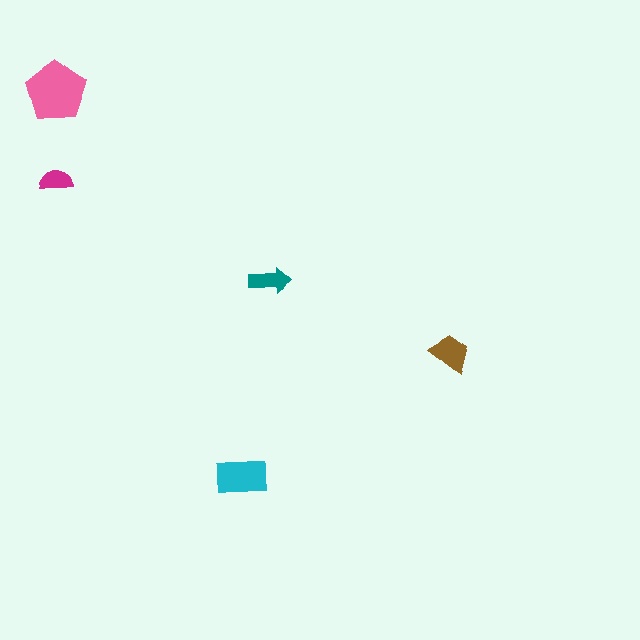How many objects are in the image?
There are 5 objects in the image.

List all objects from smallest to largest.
The magenta semicircle, the teal arrow, the brown trapezoid, the cyan rectangle, the pink pentagon.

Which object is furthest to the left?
The magenta semicircle is leftmost.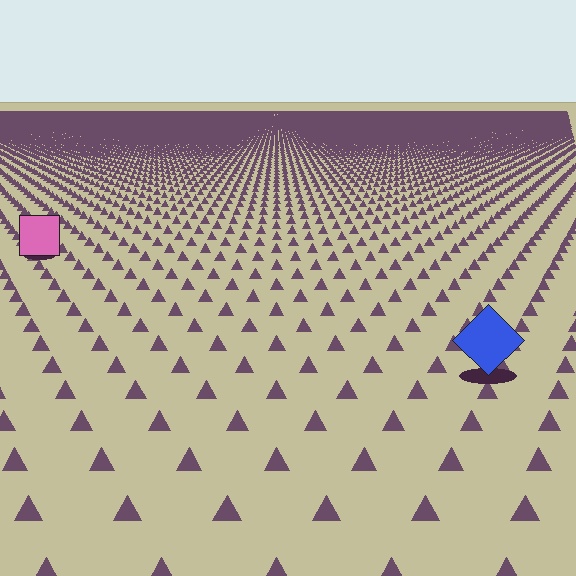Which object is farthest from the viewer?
The pink square is farthest from the viewer. It appears smaller and the ground texture around it is denser.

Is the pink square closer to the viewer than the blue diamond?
No. The blue diamond is closer — you can tell from the texture gradient: the ground texture is coarser near it.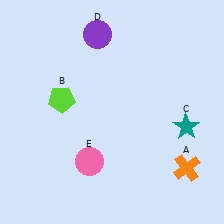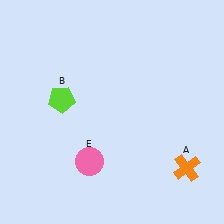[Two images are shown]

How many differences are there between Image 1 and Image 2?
There are 2 differences between the two images.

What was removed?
The purple circle (D), the teal star (C) were removed in Image 2.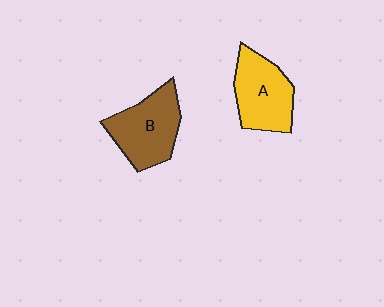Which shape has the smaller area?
Shape A (yellow).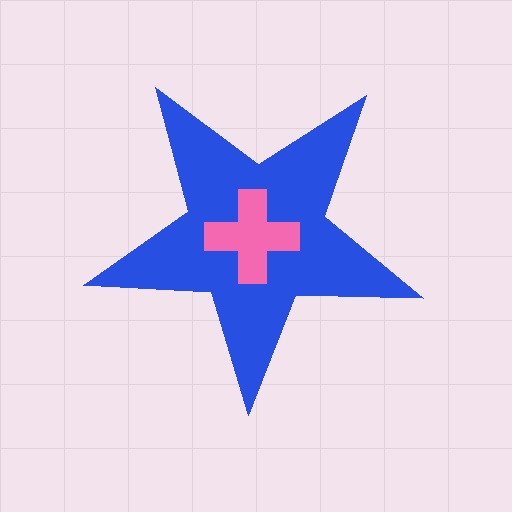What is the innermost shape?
The pink cross.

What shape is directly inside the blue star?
The pink cross.